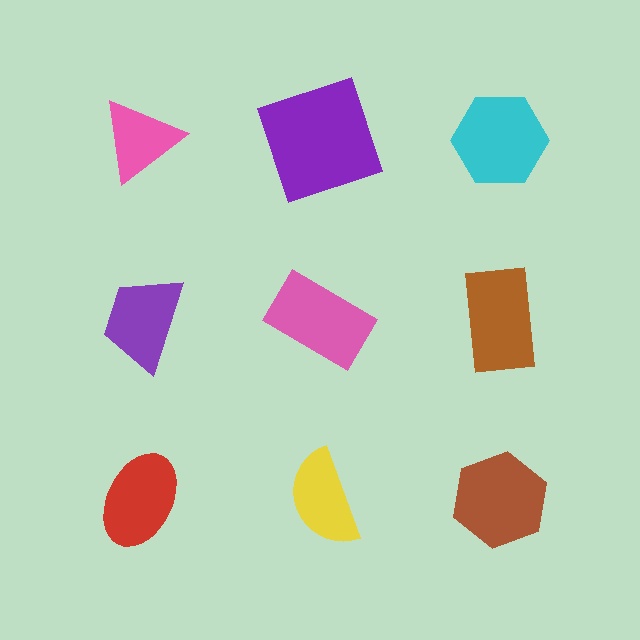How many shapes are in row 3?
3 shapes.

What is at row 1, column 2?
A purple square.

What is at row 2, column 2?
A pink rectangle.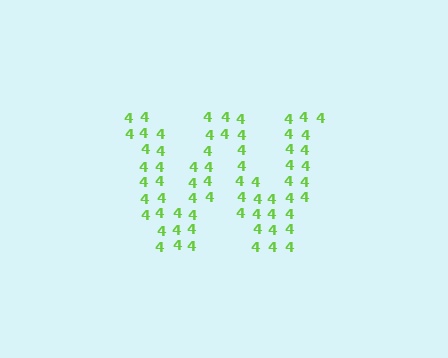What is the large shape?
The large shape is the letter W.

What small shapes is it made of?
It is made of small digit 4's.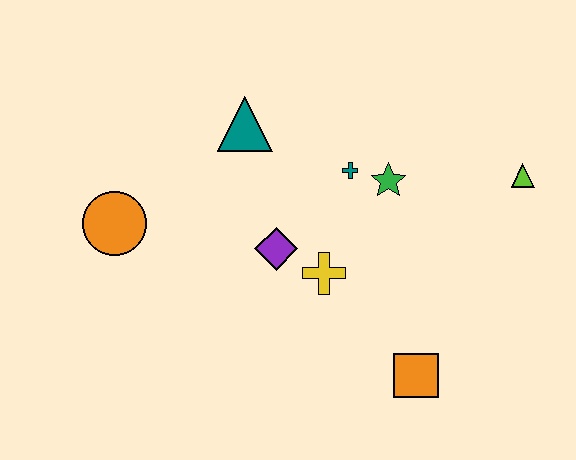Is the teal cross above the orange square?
Yes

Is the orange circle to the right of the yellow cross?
No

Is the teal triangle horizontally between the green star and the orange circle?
Yes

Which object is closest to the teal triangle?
The teal cross is closest to the teal triangle.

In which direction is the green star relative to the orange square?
The green star is above the orange square.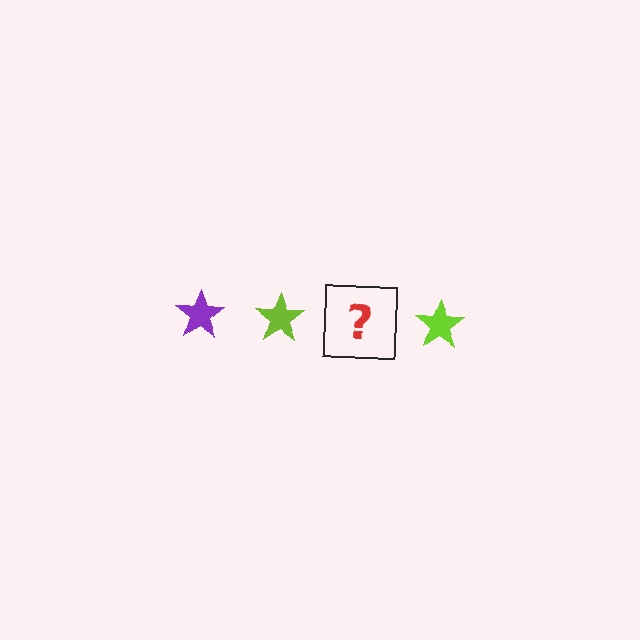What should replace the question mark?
The question mark should be replaced with a purple star.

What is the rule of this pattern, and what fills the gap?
The rule is that the pattern cycles through purple, lime stars. The gap should be filled with a purple star.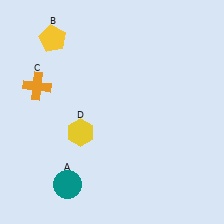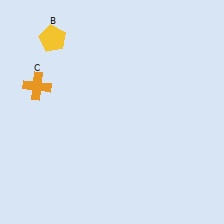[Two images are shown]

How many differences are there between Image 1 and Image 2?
There are 2 differences between the two images.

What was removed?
The teal circle (A), the yellow hexagon (D) were removed in Image 2.